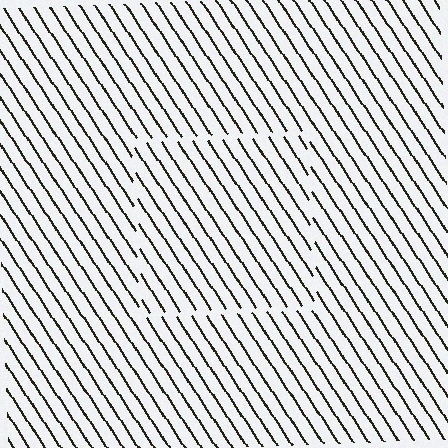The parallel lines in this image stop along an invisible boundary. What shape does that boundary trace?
An illusory square. The interior of the shape contains the same grating, shifted by half a period — the contour is defined by the phase discontinuity where line-ends from the inner and outer gratings abut.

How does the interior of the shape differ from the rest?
The interior of the shape contains the same grating, shifted by half a period — the contour is defined by the phase discontinuity where line-ends from the inner and outer gratings abut.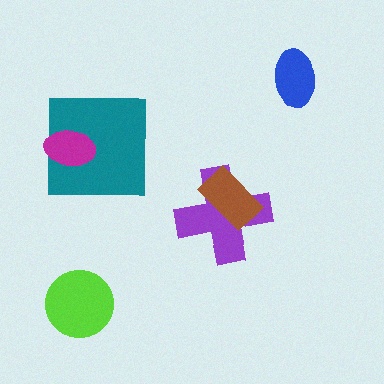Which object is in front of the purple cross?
The brown rectangle is in front of the purple cross.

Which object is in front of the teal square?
The magenta ellipse is in front of the teal square.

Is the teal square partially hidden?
Yes, it is partially covered by another shape.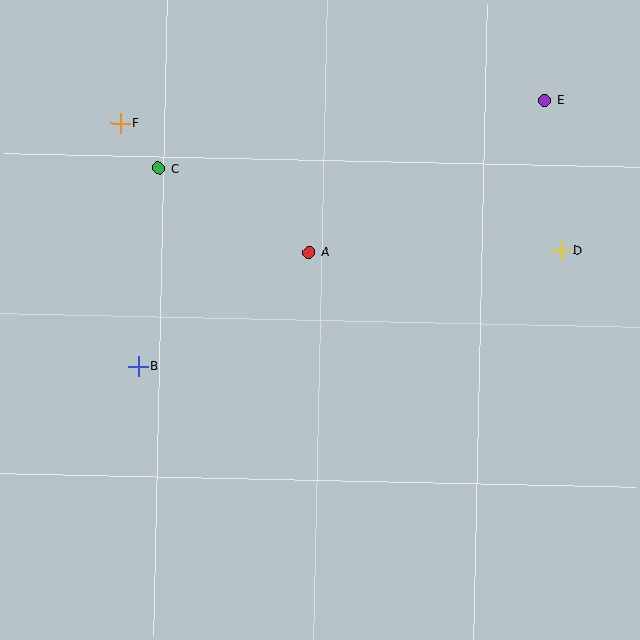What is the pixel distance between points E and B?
The distance between E and B is 485 pixels.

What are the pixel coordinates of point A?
Point A is at (309, 252).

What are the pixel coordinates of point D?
Point D is at (561, 251).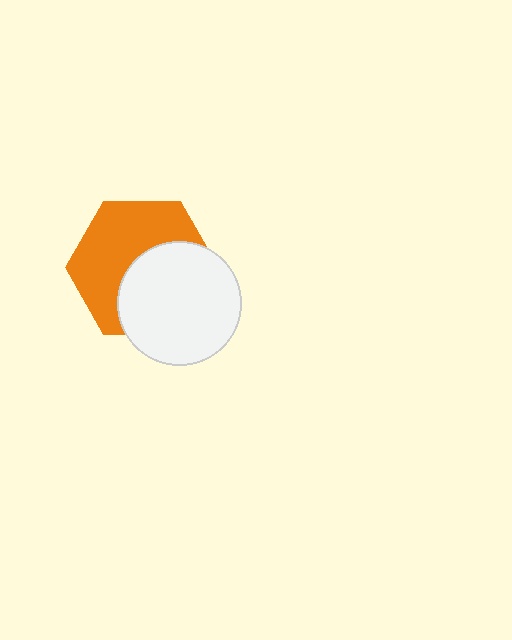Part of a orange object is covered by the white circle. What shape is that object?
It is a hexagon.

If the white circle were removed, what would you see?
You would see the complete orange hexagon.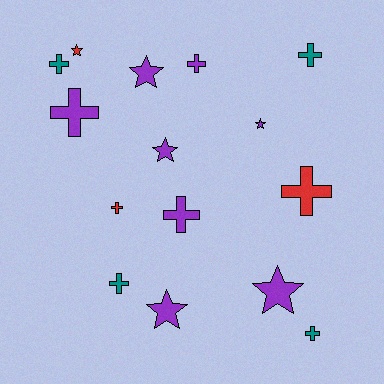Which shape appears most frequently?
Cross, with 9 objects.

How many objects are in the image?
There are 15 objects.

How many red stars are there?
There is 1 red star.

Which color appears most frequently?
Purple, with 8 objects.